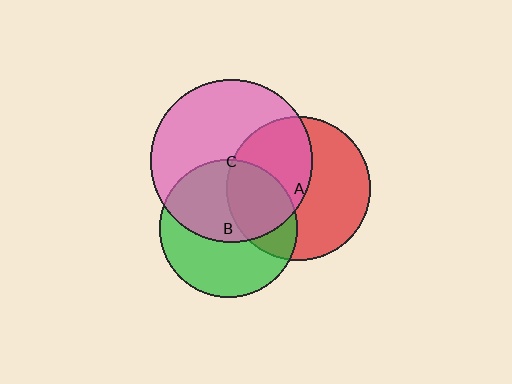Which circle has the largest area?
Circle C (pink).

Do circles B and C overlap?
Yes.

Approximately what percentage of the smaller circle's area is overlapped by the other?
Approximately 55%.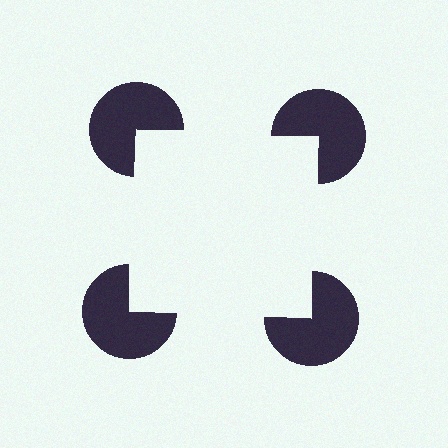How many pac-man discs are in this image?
There are 4 — one at each vertex of the illusory square.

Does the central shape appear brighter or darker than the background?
It typically appears slightly brighter than the background, even though no actual brightness change is drawn.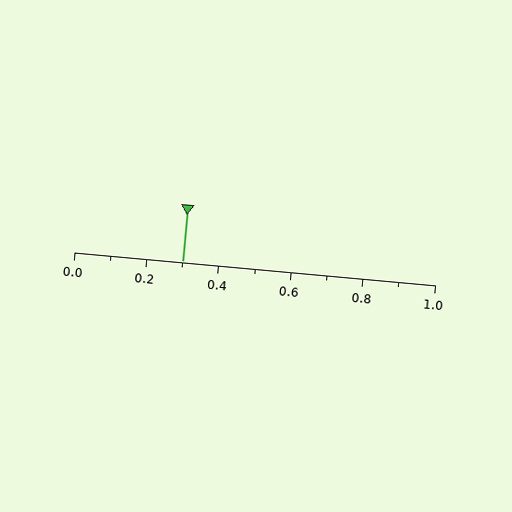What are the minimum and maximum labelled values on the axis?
The axis runs from 0.0 to 1.0.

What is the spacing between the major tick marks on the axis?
The major ticks are spaced 0.2 apart.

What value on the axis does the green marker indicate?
The marker indicates approximately 0.3.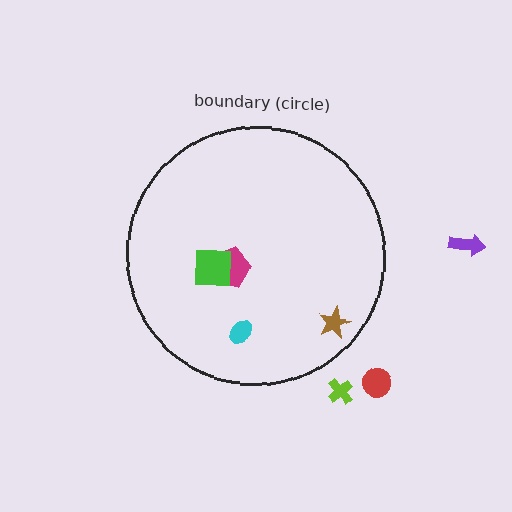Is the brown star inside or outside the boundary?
Inside.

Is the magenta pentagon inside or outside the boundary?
Inside.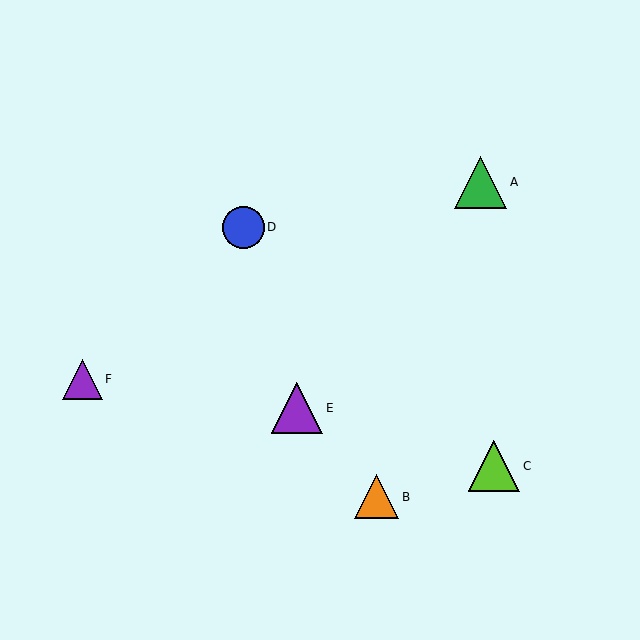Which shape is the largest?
The green triangle (labeled A) is the largest.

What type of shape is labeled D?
Shape D is a blue circle.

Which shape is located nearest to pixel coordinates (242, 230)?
The blue circle (labeled D) at (243, 227) is nearest to that location.